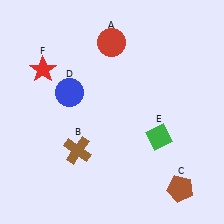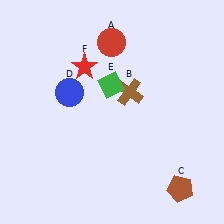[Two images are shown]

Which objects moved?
The objects that moved are: the brown cross (B), the green diamond (E), the red star (F).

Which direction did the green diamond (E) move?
The green diamond (E) moved up.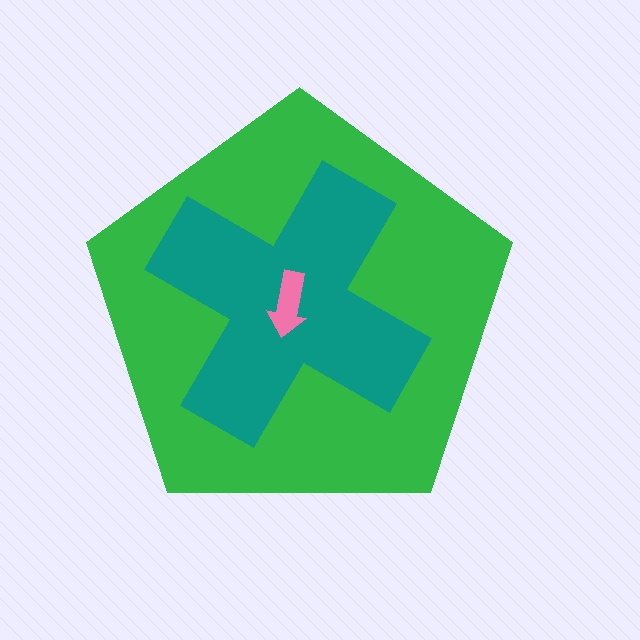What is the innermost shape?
The pink arrow.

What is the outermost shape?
The green pentagon.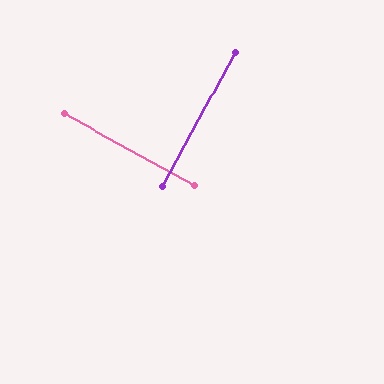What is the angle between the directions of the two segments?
Approximately 89 degrees.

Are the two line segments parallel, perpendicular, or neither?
Perpendicular — they meet at approximately 89°.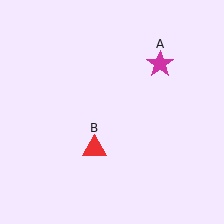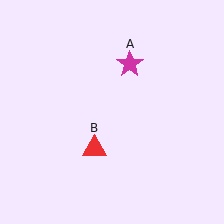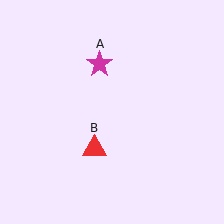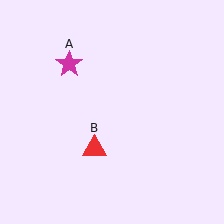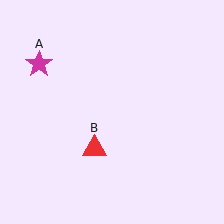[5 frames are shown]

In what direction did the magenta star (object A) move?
The magenta star (object A) moved left.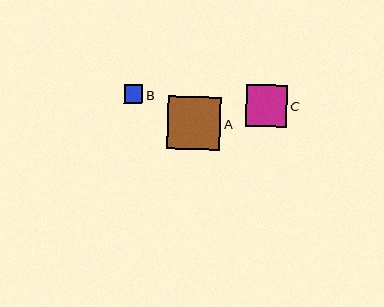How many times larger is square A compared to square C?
Square A is approximately 1.3 times the size of square C.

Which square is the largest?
Square A is the largest with a size of approximately 53 pixels.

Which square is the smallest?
Square B is the smallest with a size of approximately 19 pixels.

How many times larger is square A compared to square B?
Square A is approximately 2.8 times the size of square B.